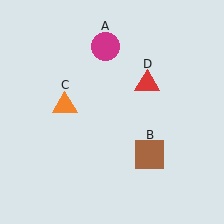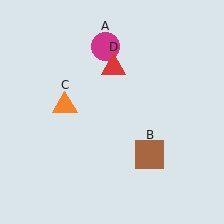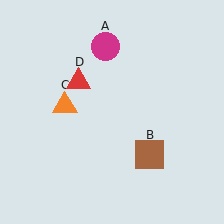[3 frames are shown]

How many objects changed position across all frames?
1 object changed position: red triangle (object D).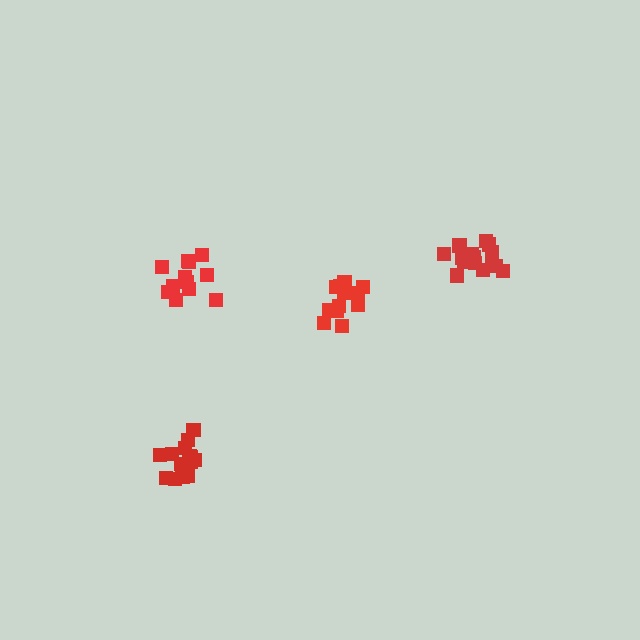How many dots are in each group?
Group 1: 16 dots, Group 2: 12 dots, Group 3: 18 dots, Group 4: 12 dots (58 total).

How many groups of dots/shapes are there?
There are 4 groups.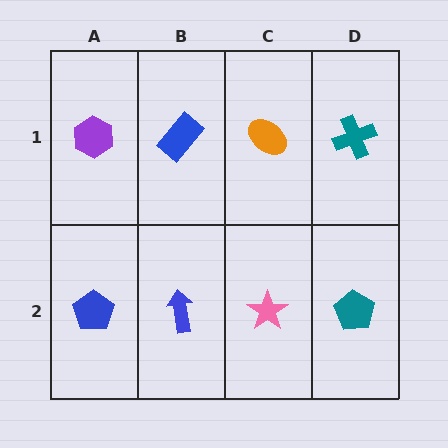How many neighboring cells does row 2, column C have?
3.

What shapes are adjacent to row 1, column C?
A pink star (row 2, column C), a blue rectangle (row 1, column B), a teal cross (row 1, column D).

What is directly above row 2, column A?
A purple hexagon.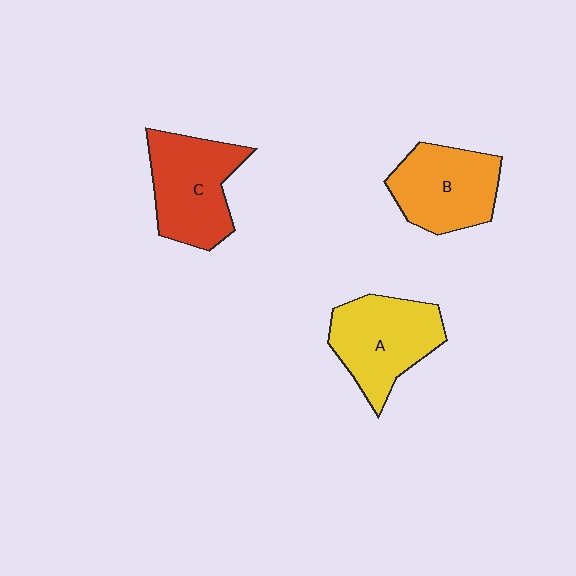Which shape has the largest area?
Shape C (red).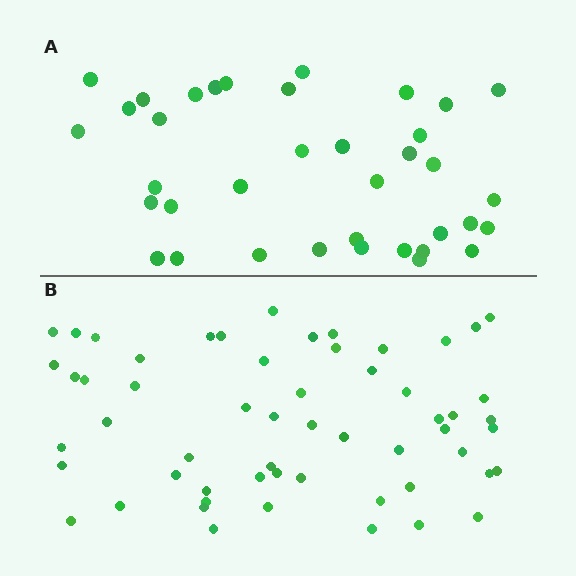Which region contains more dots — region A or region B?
Region B (the bottom region) has more dots.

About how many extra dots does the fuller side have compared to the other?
Region B has approximately 20 more dots than region A.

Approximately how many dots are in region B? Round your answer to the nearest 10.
About 60 dots. (The exact count is 57, which rounds to 60.)